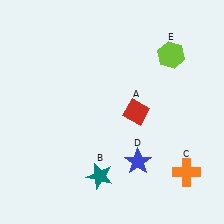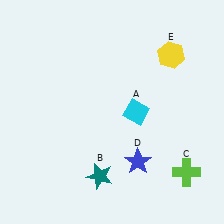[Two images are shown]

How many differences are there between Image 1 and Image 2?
There are 3 differences between the two images.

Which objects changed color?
A changed from red to cyan. C changed from orange to lime. E changed from lime to yellow.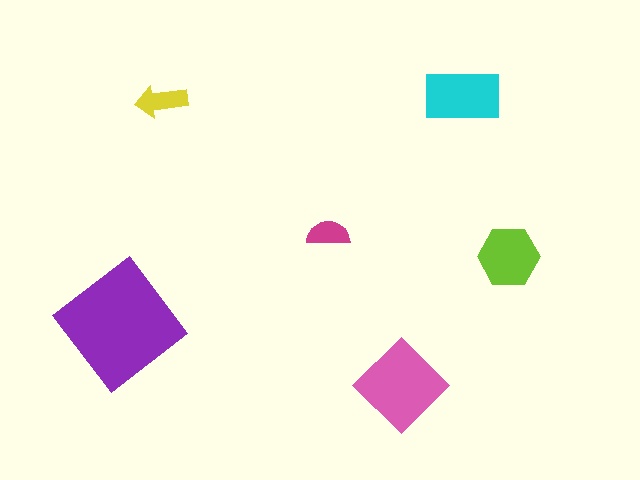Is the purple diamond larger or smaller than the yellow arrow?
Larger.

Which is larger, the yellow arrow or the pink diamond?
The pink diamond.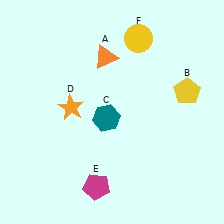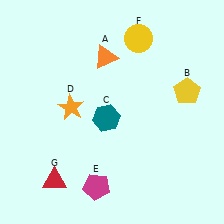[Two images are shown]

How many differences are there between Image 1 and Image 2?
There is 1 difference between the two images.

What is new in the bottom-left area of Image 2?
A red triangle (G) was added in the bottom-left area of Image 2.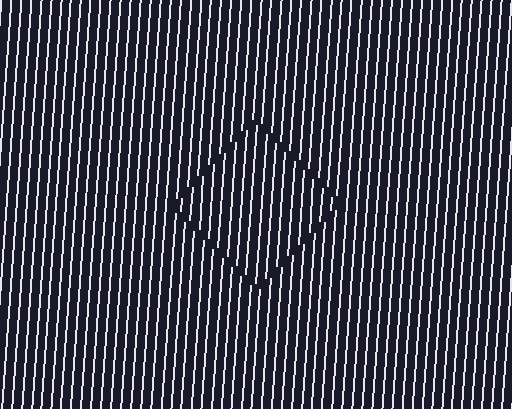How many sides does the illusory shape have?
4 sides — the line-ends trace a square.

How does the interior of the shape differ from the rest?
The interior of the shape contains the same grating, shifted by half a period — the contour is defined by the phase discontinuity where line-ends from the inner and outer gratings abut.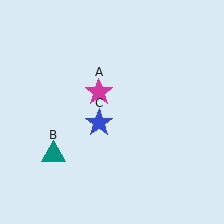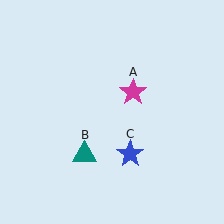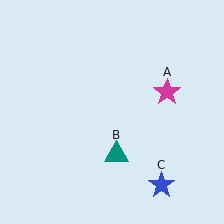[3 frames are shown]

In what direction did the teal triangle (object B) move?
The teal triangle (object B) moved right.